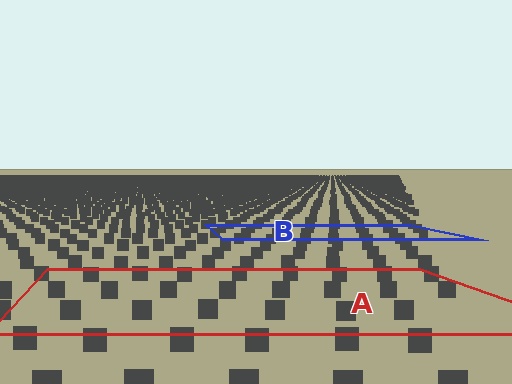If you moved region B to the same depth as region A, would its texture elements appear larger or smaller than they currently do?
They would appear larger. At a closer depth, the same texture elements are projected at a bigger on-screen size.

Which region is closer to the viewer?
Region A is closer. The texture elements there are larger and more spread out.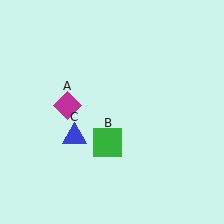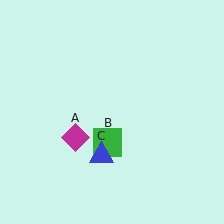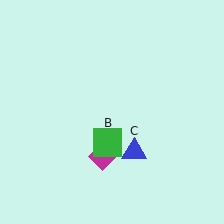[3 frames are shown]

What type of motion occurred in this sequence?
The magenta diamond (object A), blue triangle (object C) rotated counterclockwise around the center of the scene.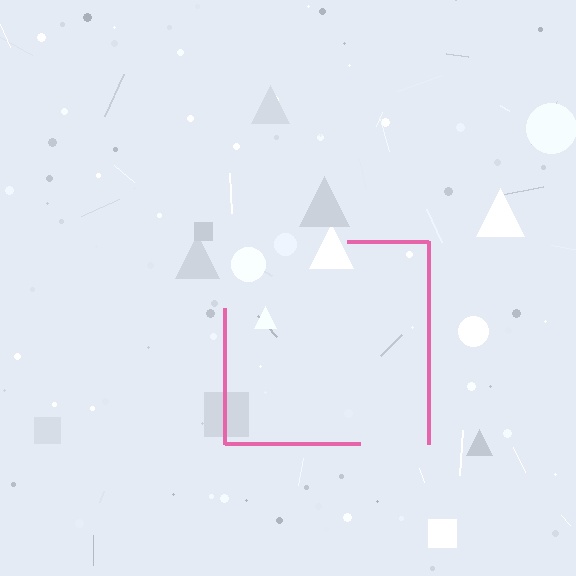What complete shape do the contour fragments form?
The contour fragments form a square.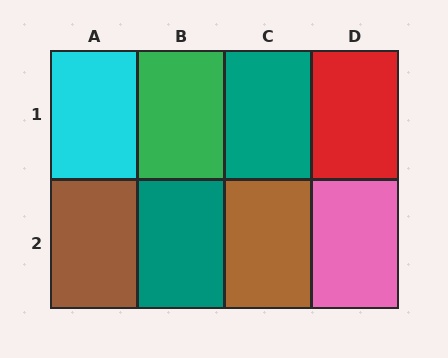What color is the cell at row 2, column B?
Teal.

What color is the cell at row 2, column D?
Pink.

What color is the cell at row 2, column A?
Brown.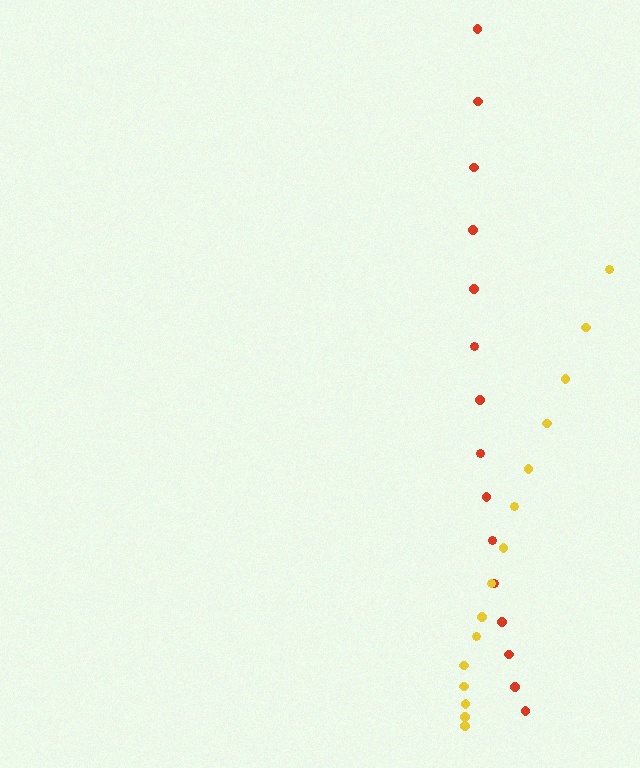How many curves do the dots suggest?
There are 2 distinct paths.